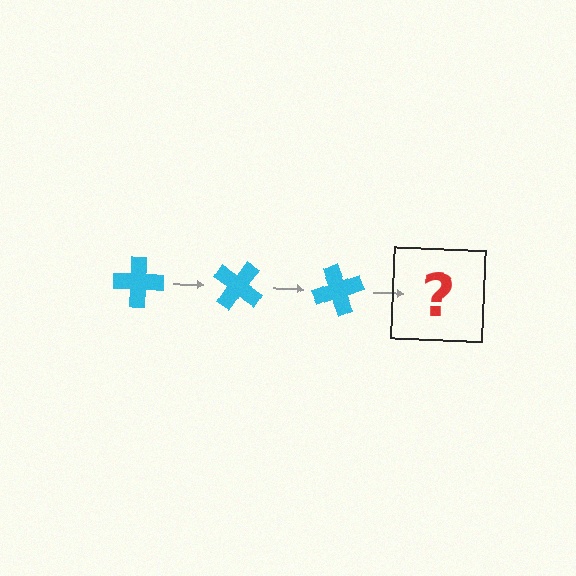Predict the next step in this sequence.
The next step is a cyan cross rotated 105 degrees.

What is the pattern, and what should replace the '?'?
The pattern is that the cross rotates 35 degrees each step. The '?' should be a cyan cross rotated 105 degrees.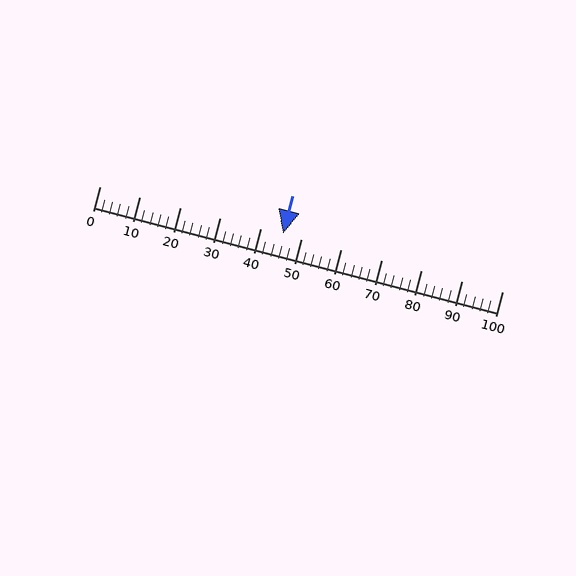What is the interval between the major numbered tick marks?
The major tick marks are spaced 10 units apart.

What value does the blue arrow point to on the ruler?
The blue arrow points to approximately 46.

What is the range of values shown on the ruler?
The ruler shows values from 0 to 100.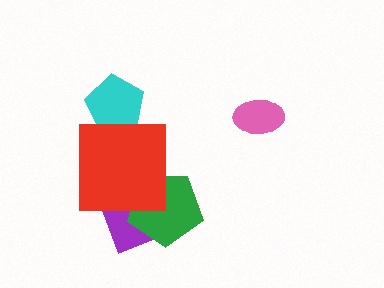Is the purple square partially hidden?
Yes, it is partially covered by another shape.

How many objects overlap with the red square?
3 objects overlap with the red square.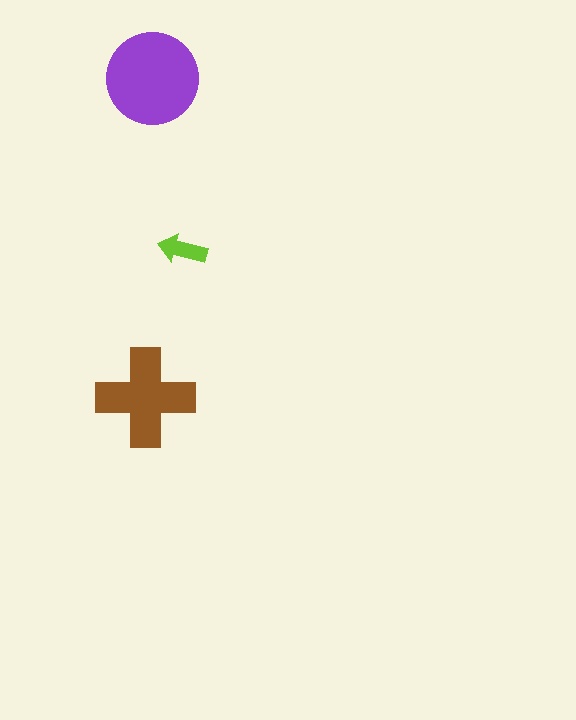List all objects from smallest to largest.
The lime arrow, the brown cross, the purple circle.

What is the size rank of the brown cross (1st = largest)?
2nd.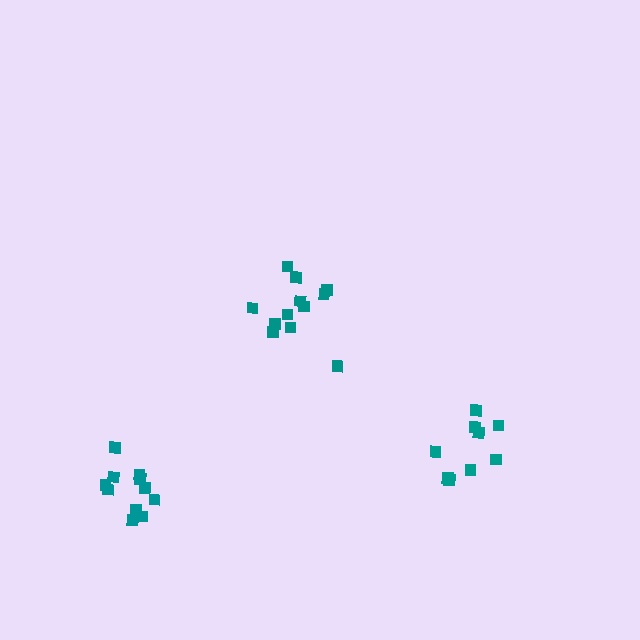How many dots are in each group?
Group 1: 12 dots, Group 2: 12 dots, Group 3: 9 dots (33 total).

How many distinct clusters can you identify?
There are 3 distinct clusters.